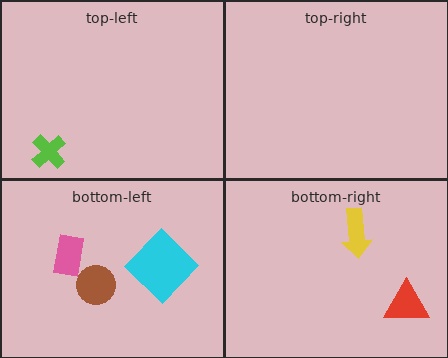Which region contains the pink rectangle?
The bottom-left region.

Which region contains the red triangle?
The bottom-right region.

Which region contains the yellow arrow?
The bottom-right region.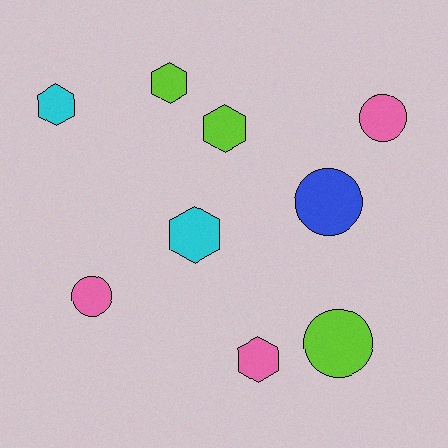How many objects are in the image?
There are 9 objects.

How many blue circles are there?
There is 1 blue circle.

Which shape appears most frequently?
Hexagon, with 5 objects.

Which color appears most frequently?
Pink, with 3 objects.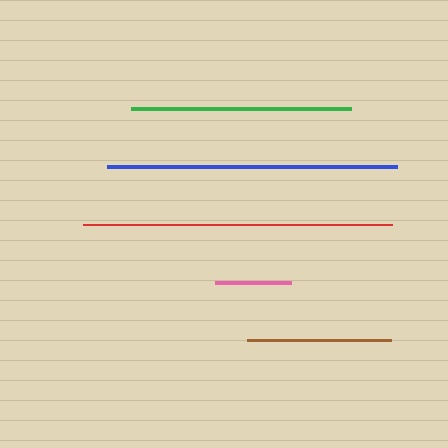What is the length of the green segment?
The green segment is approximately 220 pixels long.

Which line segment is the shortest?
The pink line is the shortest at approximately 75 pixels.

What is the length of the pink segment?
The pink segment is approximately 75 pixels long.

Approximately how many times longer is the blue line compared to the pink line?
The blue line is approximately 3.8 times the length of the pink line.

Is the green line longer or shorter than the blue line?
The blue line is longer than the green line.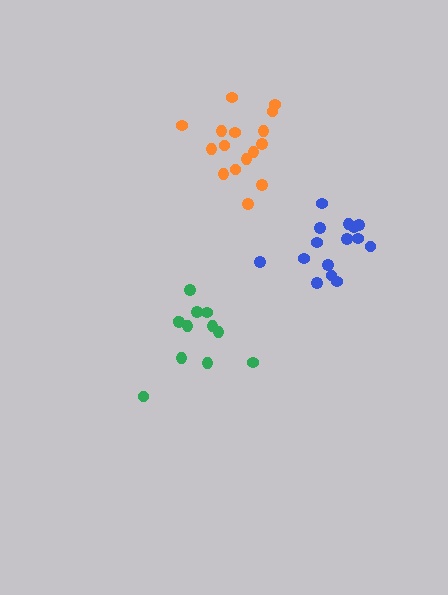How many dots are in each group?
Group 1: 12 dots, Group 2: 16 dots, Group 3: 15 dots (43 total).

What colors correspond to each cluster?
The clusters are colored: green, orange, blue.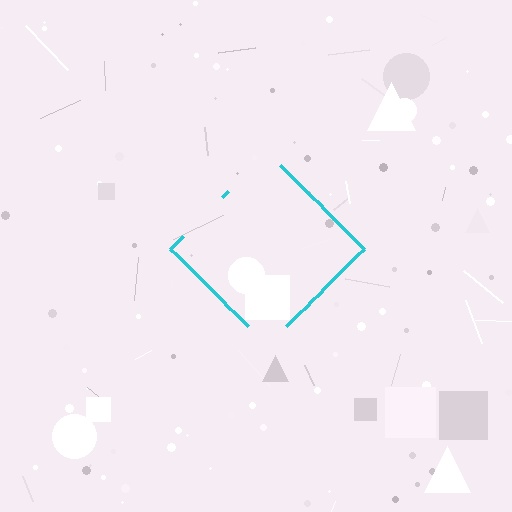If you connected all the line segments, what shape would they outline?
They would outline a diamond.